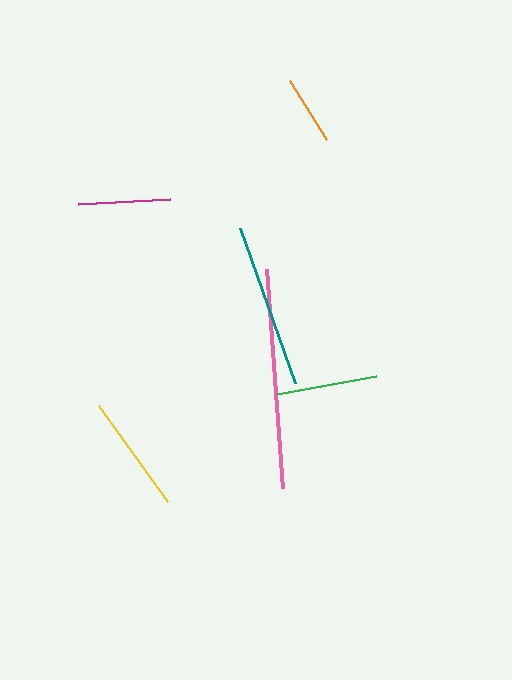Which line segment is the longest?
The pink line is the longest at approximately 219 pixels.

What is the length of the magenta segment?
The magenta segment is approximately 92 pixels long.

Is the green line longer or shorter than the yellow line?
The yellow line is longer than the green line.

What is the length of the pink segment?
The pink segment is approximately 219 pixels long.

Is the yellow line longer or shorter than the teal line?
The teal line is longer than the yellow line.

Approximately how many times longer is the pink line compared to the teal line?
The pink line is approximately 1.3 times the length of the teal line.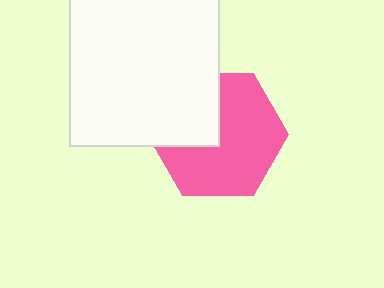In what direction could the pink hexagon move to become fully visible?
The pink hexagon could move toward the lower-right. That would shift it out from behind the white square entirely.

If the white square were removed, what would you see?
You would see the complete pink hexagon.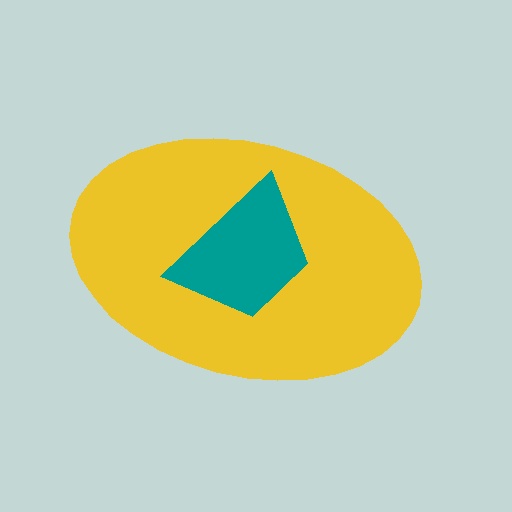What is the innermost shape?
The teal trapezoid.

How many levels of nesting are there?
2.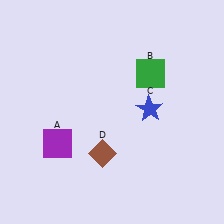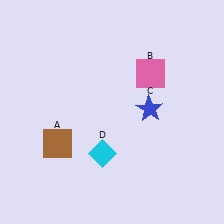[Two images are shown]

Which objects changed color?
A changed from purple to brown. B changed from green to pink. D changed from brown to cyan.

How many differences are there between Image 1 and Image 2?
There are 3 differences between the two images.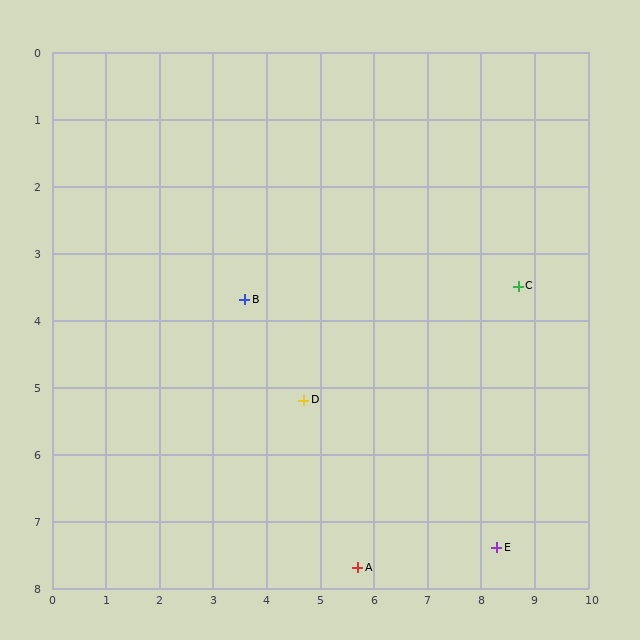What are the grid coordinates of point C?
Point C is at approximately (8.7, 3.5).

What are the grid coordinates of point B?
Point B is at approximately (3.6, 3.7).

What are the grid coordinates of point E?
Point E is at approximately (8.3, 7.4).